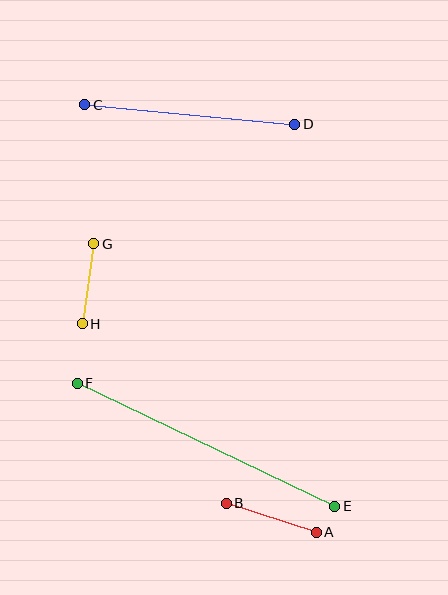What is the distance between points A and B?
The distance is approximately 94 pixels.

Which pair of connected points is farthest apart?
Points E and F are farthest apart.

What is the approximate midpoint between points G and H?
The midpoint is at approximately (88, 284) pixels.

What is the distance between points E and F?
The distance is approximately 286 pixels.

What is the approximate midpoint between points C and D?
The midpoint is at approximately (190, 115) pixels.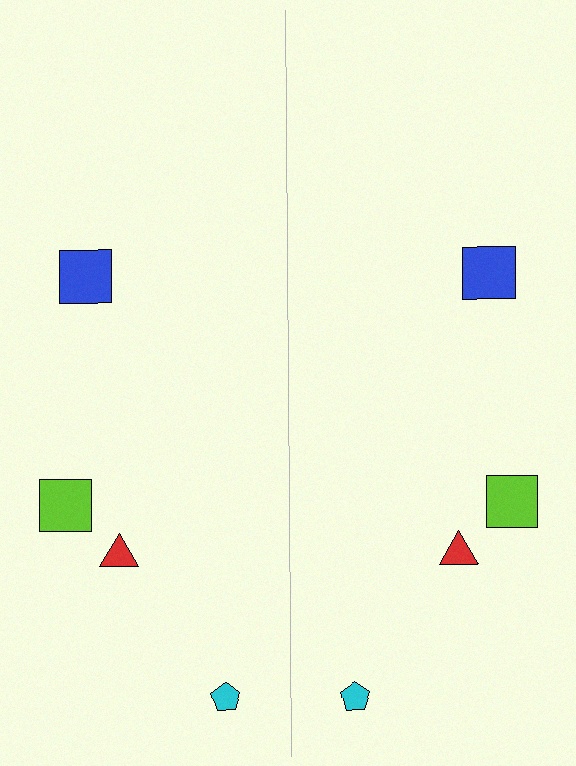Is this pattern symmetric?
Yes, this pattern has bilateral (reflection) symmetry.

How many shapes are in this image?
There are 8 shapes in this image.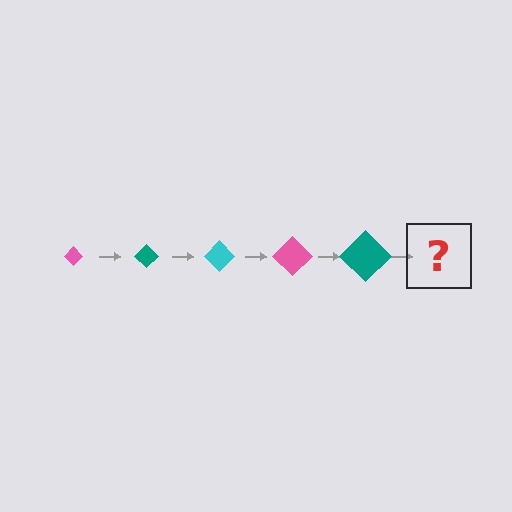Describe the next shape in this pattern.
It should be a cyan diamond, larger than the previous one.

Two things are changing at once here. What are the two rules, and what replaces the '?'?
The two rules are that the diamond grows larger each step and the color cycles through pink, teal, and cyan. The '?' should be a cyan diamond, larger than the previous one.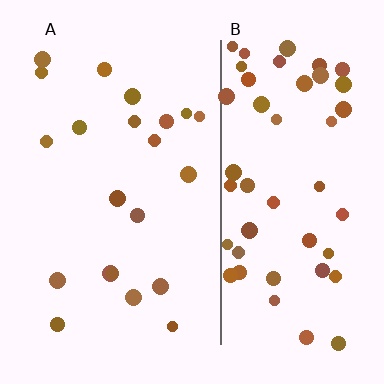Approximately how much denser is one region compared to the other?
Approximately 2.5× — region B over region A.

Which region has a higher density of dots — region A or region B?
B (the right).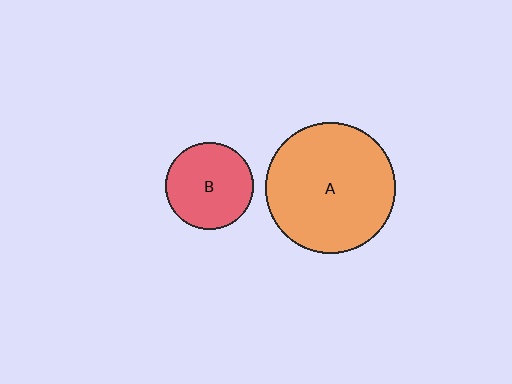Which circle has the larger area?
Circle A (orange).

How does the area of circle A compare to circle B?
Approximately 2.2 times.